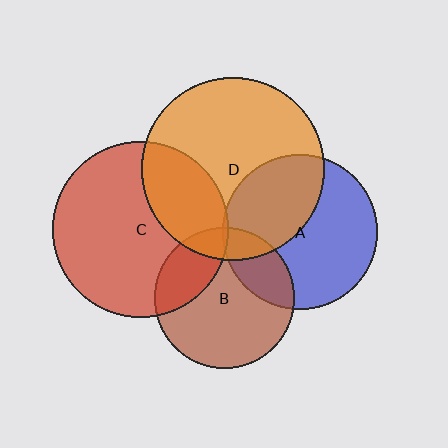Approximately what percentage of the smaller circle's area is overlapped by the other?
Approximately 25%.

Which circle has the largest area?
Circle D (orange).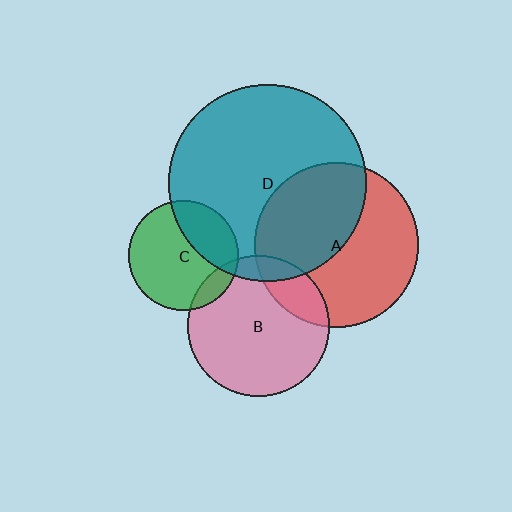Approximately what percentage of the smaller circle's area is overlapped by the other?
Approximately 20%.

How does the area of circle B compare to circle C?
Approximately 1.7 times.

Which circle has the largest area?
Circle D (teal).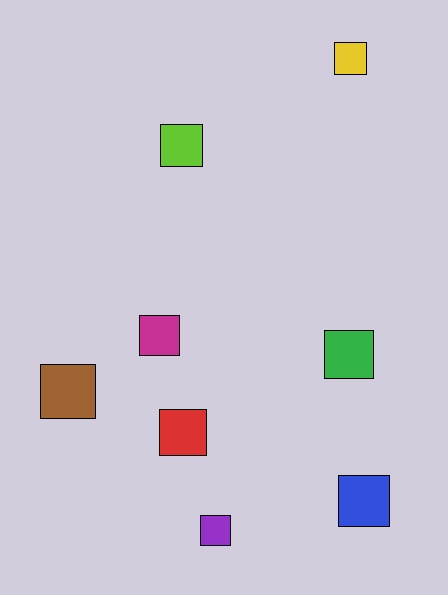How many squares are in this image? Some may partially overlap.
There are 8 squares.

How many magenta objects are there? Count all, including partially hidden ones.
There is 1 magenta object.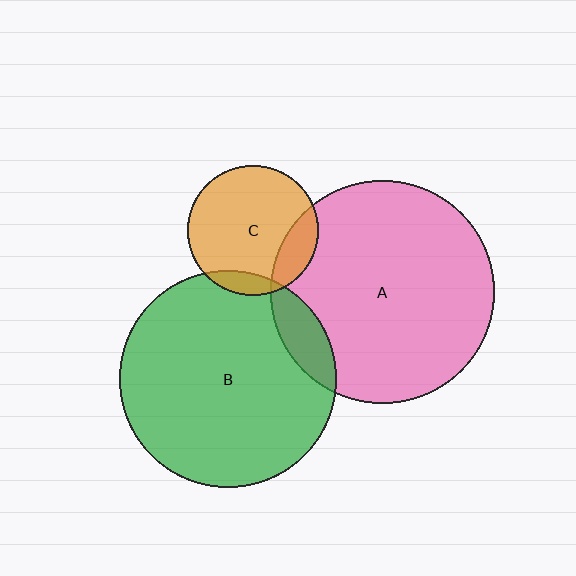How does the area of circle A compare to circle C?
Approximately 2.9 times.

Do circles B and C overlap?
Yes.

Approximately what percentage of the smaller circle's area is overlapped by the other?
Approximately 10%.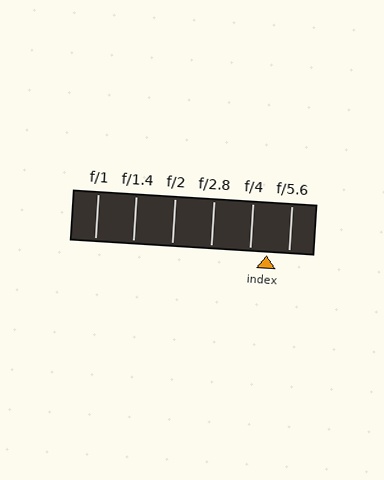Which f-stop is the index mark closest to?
The index mark is closest to f/4.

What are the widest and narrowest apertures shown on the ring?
The widest aperture shown is f/1 and the narrowest is f/5.6.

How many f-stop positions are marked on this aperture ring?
There are 6 f-stop positions marked.